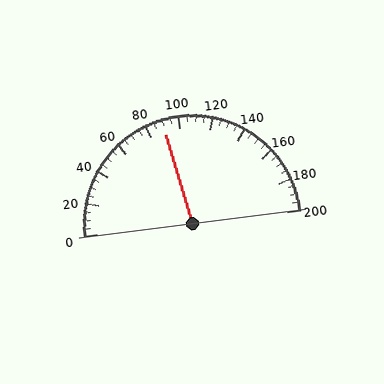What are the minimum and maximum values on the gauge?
The gauge ranges from 0 to 200.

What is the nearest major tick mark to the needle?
The nearest major tick mark is 80.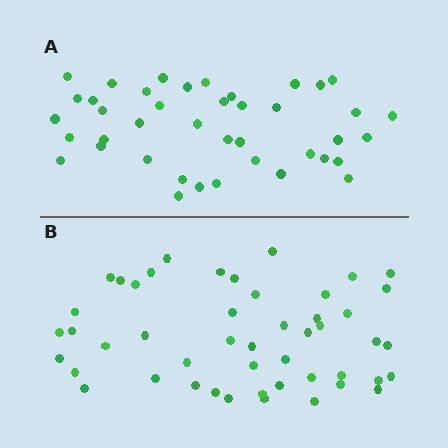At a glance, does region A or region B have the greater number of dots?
Region B (the bottom region) has more dots.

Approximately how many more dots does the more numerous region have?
Region B has roughly 8 or so more dots than region A.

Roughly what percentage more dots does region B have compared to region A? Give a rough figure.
About 15% more.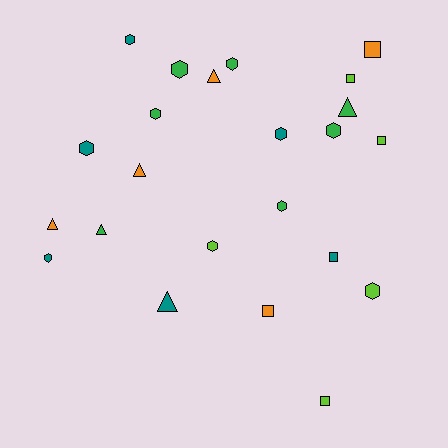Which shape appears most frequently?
Hexagon, with 11 objects.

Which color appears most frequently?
Green, with 7 objects.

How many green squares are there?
There are no green squares.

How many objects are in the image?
There are 23 objects.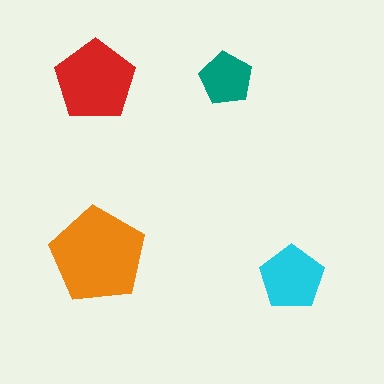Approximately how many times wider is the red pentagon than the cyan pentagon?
About 1.5 times wider.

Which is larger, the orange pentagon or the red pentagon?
The orange one.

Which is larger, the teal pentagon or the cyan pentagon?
The cyan one.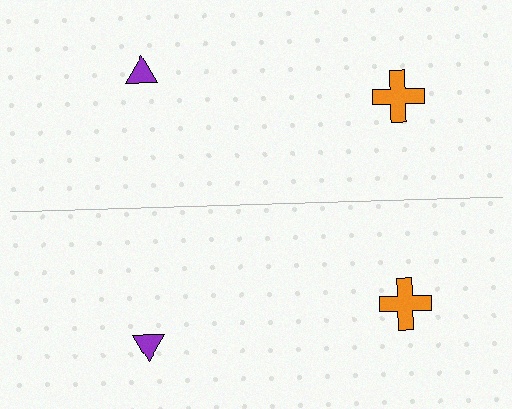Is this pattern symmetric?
Yes, this pattern has bilateral (reflection) symmetry.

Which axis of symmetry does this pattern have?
The pattern has a horizontal axis of symmetry running through the center of the image.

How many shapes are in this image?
There are 4 shapes in this image.